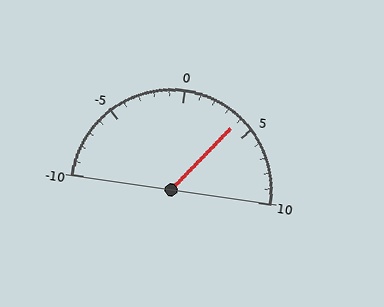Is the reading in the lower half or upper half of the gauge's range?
The reading is in the upper half of the range (-10 to 10).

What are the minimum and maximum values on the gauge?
The gauge ranges from -10 to 10.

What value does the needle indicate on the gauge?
The needle indicates approximately 4.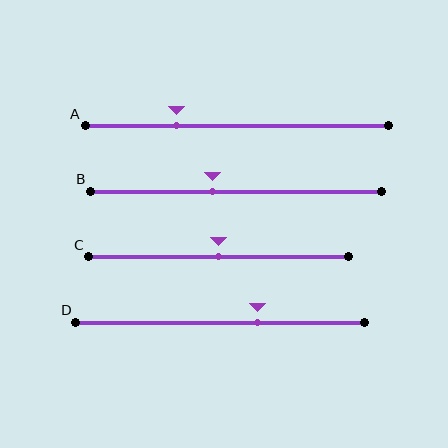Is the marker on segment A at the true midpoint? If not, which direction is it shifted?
No, the marker on segment A is shifted to the left by about 20% of the segment length.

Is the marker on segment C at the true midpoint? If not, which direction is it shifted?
Yes, the marker on segment C is at the true midpoint.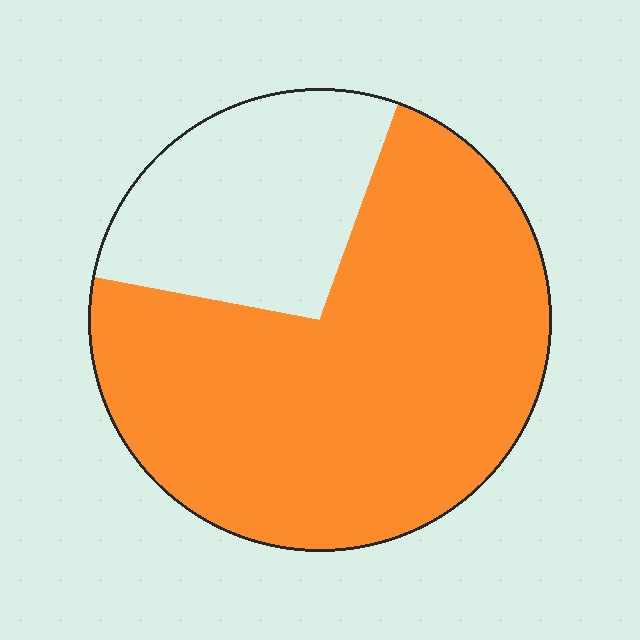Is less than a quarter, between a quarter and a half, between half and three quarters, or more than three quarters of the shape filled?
Between half and three quarters.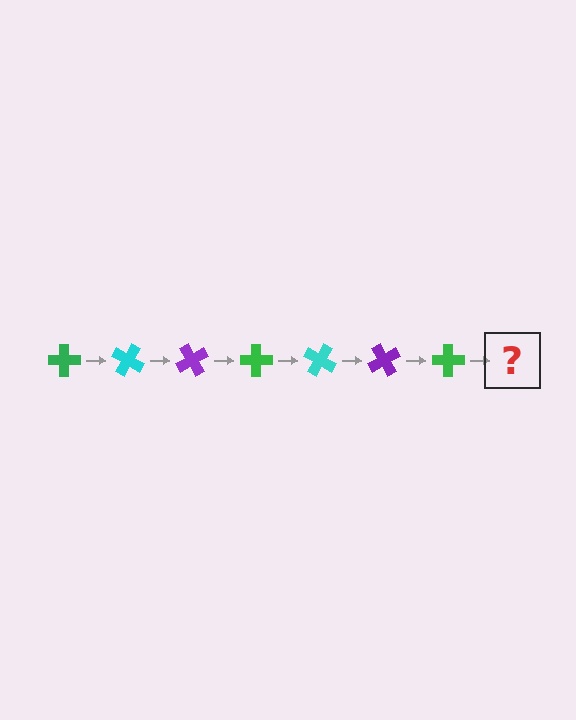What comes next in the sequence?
The next element should be a cyan cross, rotated 210 degrees from the start.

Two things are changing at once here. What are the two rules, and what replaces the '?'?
The two rules are that it rotates 30 degrees each step and the color cycles through green, cyan, and purple. The '?' should be a cyan cross, rotated 210 degrees from the start.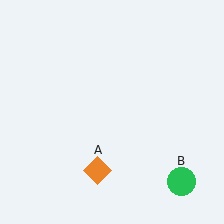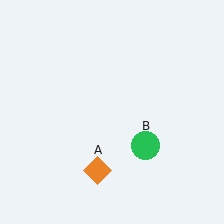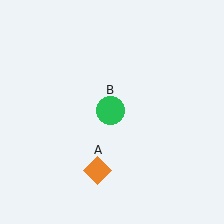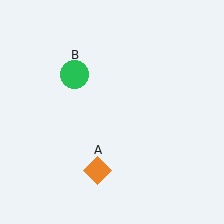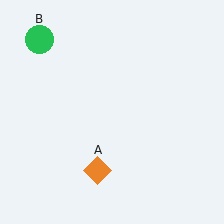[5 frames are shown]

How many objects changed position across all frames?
1 object changed position: green circle (object B).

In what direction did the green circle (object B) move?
The green circle (object B) moved up and to the left.